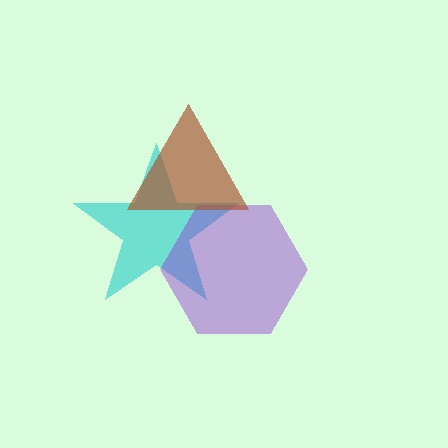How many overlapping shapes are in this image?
There are 3 overlapping shapes in the image.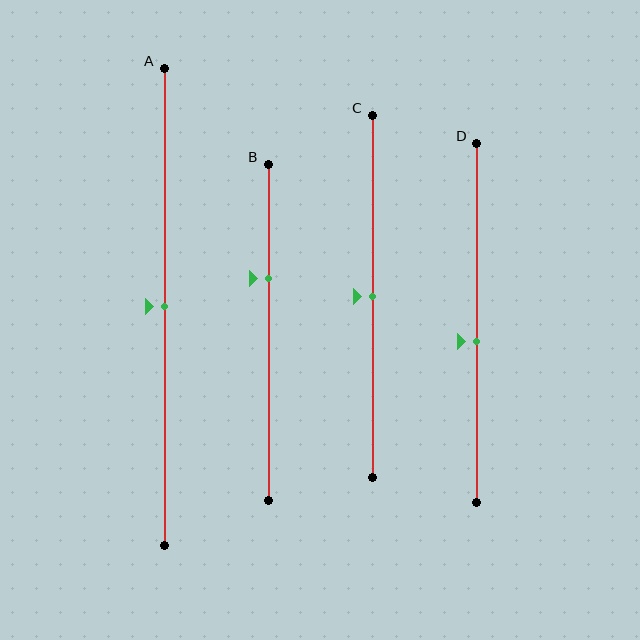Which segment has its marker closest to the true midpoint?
Segment A has its marker closest to the true midpoint.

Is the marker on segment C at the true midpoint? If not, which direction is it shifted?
Yes, the marker on segment C is at the true midpoint.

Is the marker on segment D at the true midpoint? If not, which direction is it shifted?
No, the marker on segment D is shifted downward by about 5% of the segment length.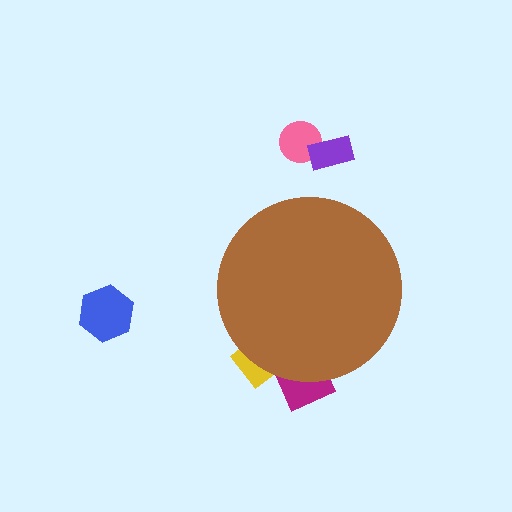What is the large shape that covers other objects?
A brown circle.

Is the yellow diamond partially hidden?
Yes, the yellow diamond is partially hidden behind the brown circle.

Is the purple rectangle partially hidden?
No, the purple rectangle is fully visible.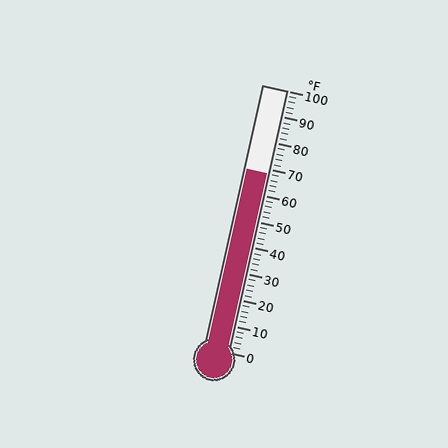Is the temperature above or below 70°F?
The temperature is below 70°F.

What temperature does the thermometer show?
The thermometer shows approximately 68°F.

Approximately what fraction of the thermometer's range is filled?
The thermometer is filled to approximately 70% of its range.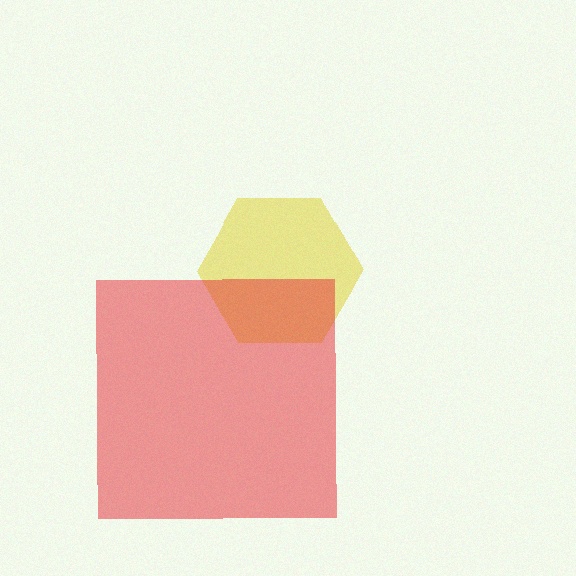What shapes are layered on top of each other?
The layered shapes are: a yellow hexagon, a red square.